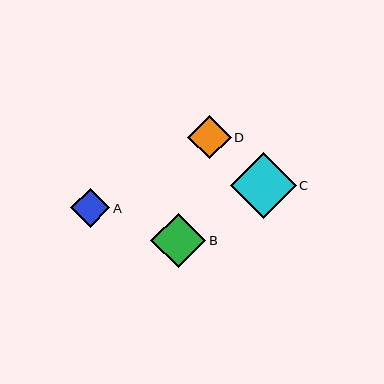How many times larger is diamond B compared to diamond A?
Diamond B is approximately 1.4 times the size of diamond A.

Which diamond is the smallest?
Diamond A is the smallest with a size of approximately 39 pixels.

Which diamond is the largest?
Diamond C is the largest with a size of approximately 66 pixels.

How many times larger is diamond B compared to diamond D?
Diamond B is approximately 1.2 times the size of diamond D.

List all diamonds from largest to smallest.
From largest to smallest: C, B, D, A.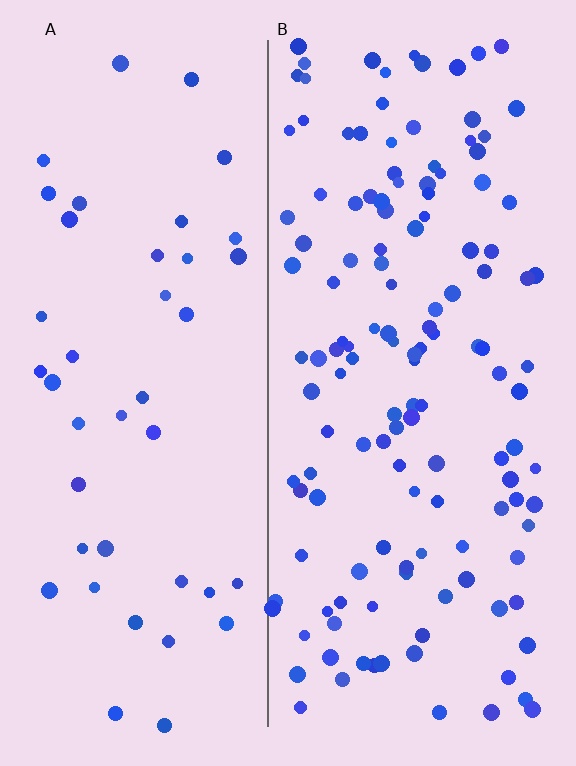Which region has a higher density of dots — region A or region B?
B (the right).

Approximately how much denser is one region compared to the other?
Approximately 3.2× — region B over region A.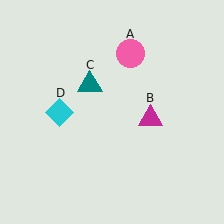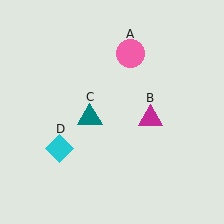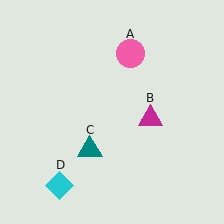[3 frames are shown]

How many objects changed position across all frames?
2 objects changed position: teal triangle (object C), cyan diamond (object D).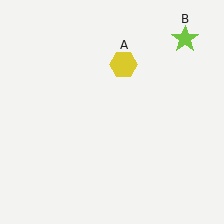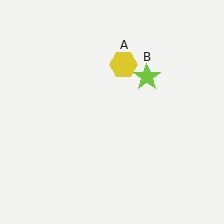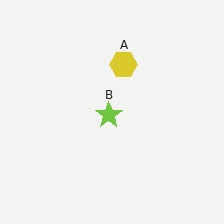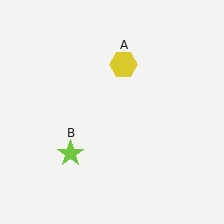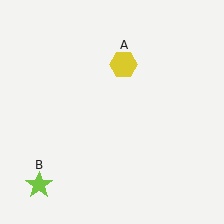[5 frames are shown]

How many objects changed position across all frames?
1 object changed position: lime star (object B).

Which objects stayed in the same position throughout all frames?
Yellow hexagon (object A) remained stationary.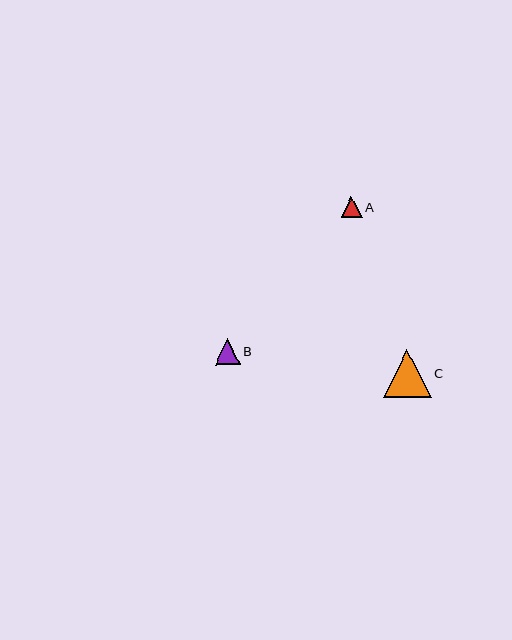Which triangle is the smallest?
Triangle A is the smallest with a size of approximately 21 pixels.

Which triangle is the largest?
Triangle C is the largest with a size of approximately 48 pixels.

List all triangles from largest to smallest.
From largest to smallest: C, B, A.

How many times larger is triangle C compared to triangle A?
Triangle C is approximately 2.3 times the size of triangle A.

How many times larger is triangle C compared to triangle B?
Triangle C is approximately 1.9 times the size of triangle B.